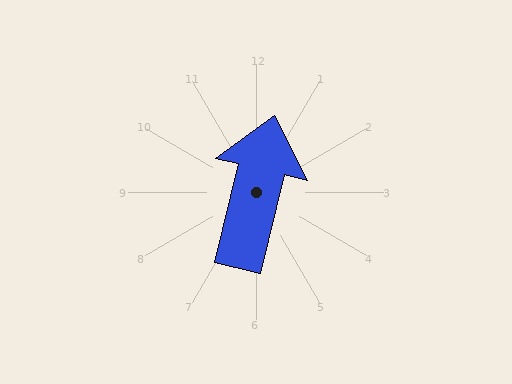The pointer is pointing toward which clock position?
Roughly 12 o'clock.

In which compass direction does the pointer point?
North.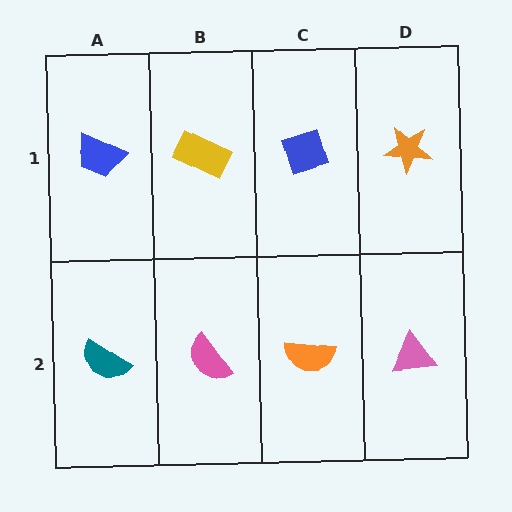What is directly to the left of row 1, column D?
A blue diamond.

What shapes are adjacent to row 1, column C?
An orange semicircle (row 2, column C), a yellow rectangle (row 1, column B), an orange star (row 1, column D).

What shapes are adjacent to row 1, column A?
A teal semicircle (row 2, column A), a yellow rectangle (row 1, column B).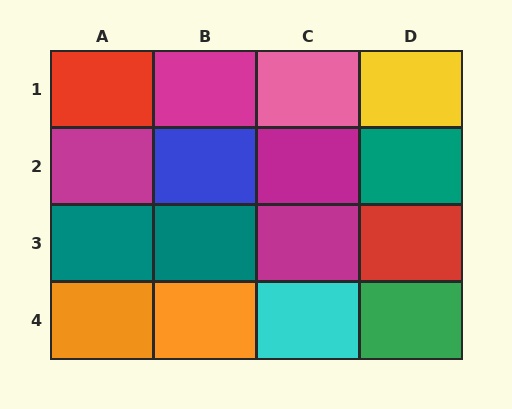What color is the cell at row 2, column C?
Magenta.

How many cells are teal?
3 cells are teal.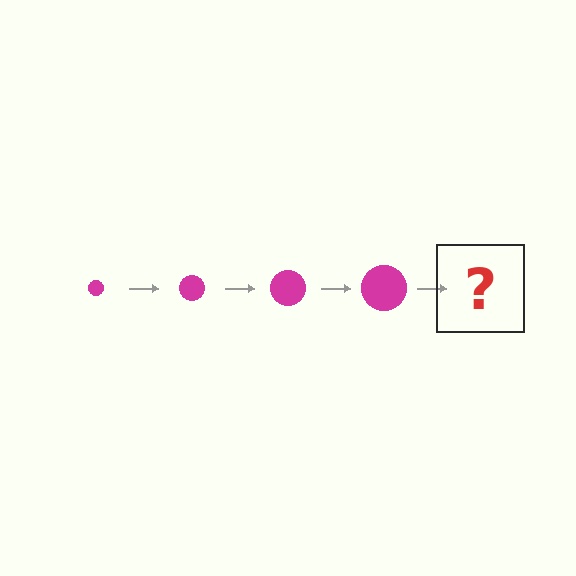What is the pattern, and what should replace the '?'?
The pattern is that the circle gets progressively larger each step. The '?' should be a magenta circle, larger than the previous one.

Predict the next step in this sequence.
The next step is a magenta circle, larger than the previous one.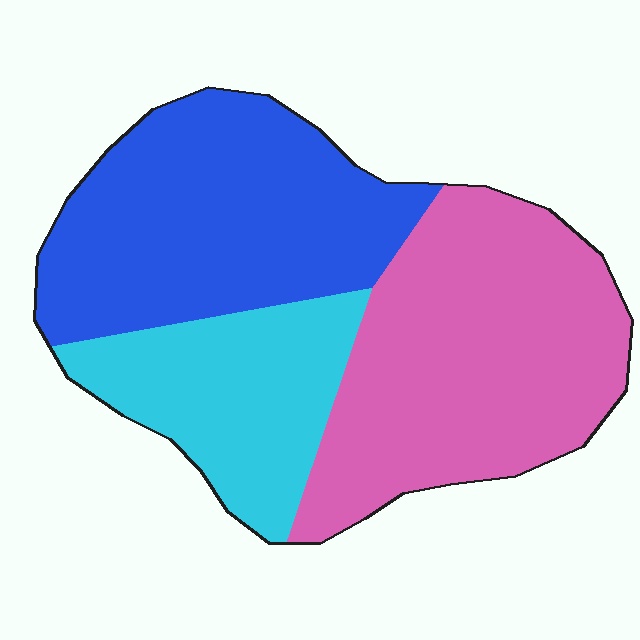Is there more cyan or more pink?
Pink.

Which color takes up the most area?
Pink, at roughly 40%.